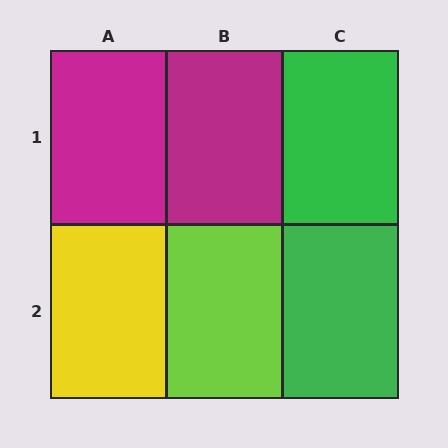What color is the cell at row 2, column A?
Yellow.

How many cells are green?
2 cells are green.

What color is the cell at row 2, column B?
Lime.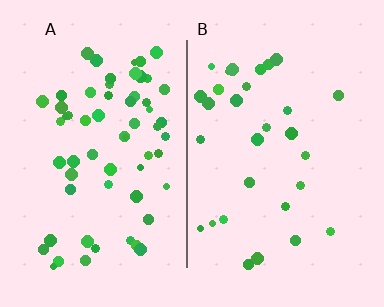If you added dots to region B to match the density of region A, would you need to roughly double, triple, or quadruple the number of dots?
Approximately double.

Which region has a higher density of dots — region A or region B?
A (the left).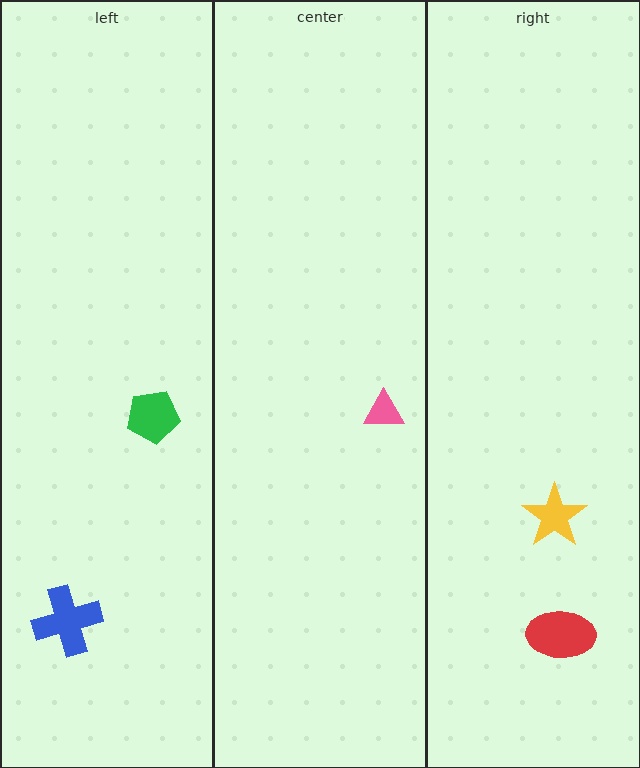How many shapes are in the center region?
1.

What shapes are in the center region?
The pink triangle.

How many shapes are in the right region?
2.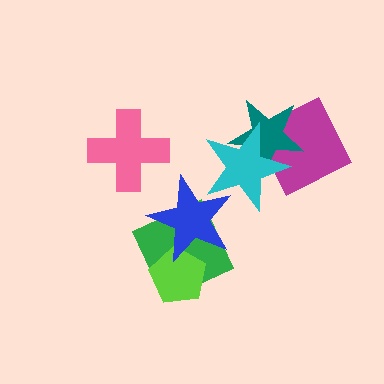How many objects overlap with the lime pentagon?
2 objects overlap with the lime pentagon.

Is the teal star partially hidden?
Yes, it is partially covered by another shape.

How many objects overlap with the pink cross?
0 objects overlap with the pink cross.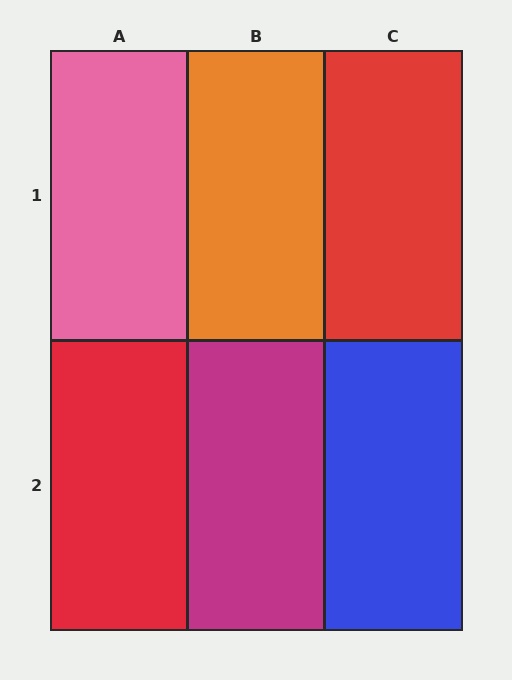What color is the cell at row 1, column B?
Orange.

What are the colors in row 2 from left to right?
Red, magenta, blue.